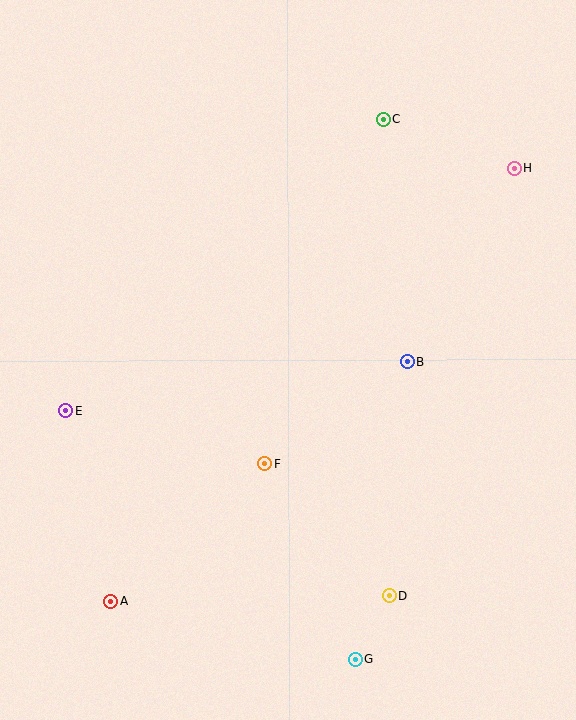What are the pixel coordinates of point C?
Point C is at (384, 119).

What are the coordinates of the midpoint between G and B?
The midpoint between G and B is at (381, 510).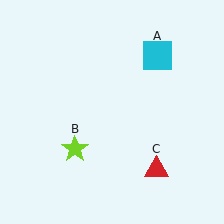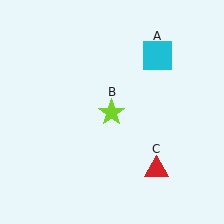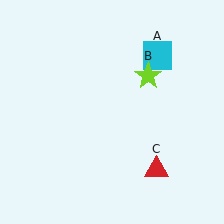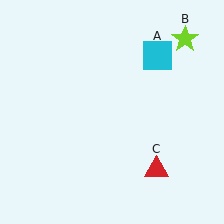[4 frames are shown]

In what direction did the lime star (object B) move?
The lime star (object B) moved up and to the right.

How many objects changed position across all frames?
1 object changed position: lime star (object B).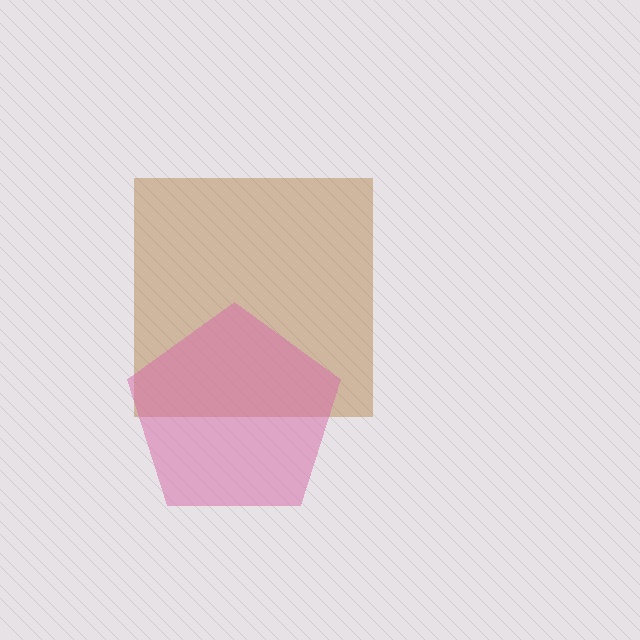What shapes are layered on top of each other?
The layered shapes are: a brown square, a pink pentagon.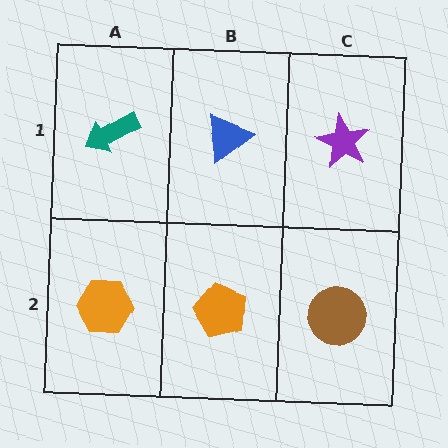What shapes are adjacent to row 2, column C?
A purple star (row 1, column C), an orange pentagon (row 2, column B).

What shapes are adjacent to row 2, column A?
A teal arrow (row 1, column A), an orange pentagon (row 2, column B).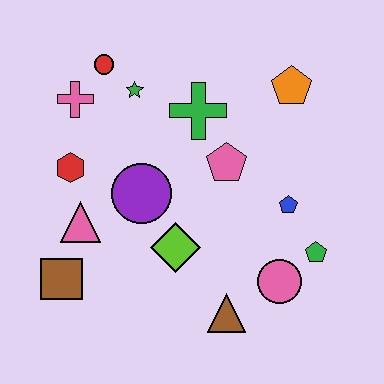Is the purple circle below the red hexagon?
Yes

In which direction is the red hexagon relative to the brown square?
The red hexagon is above the brown square.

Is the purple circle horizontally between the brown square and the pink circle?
Yes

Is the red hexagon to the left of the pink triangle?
Yes